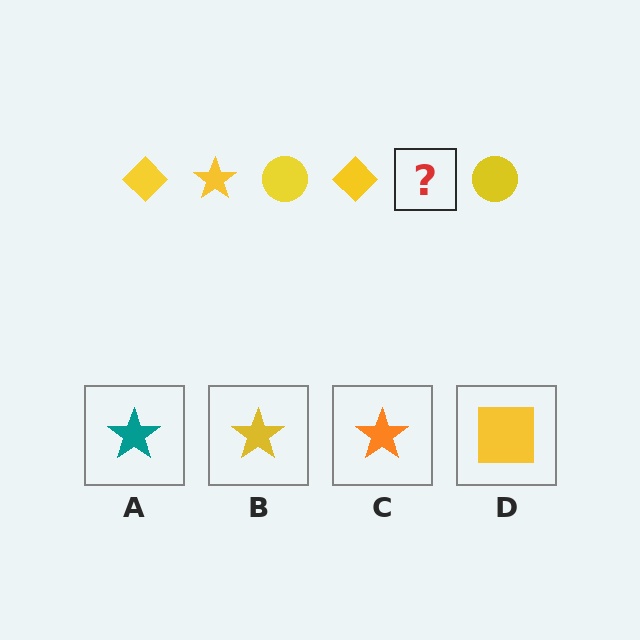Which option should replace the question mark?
Option B.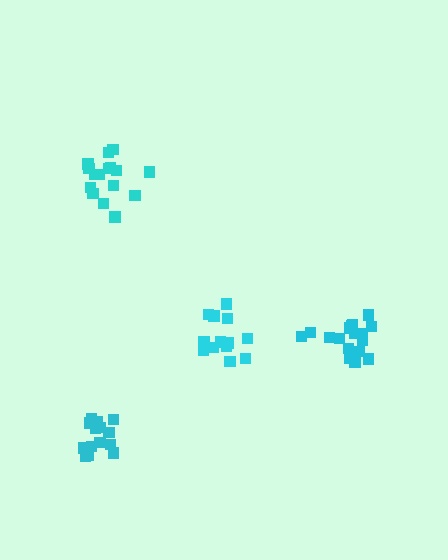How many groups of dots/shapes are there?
There are 4 groups.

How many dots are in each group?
Group 1: 14 dots, Group 2: 14 dots, Group 3: 17 dots, Group 4: 16 dots (61 total).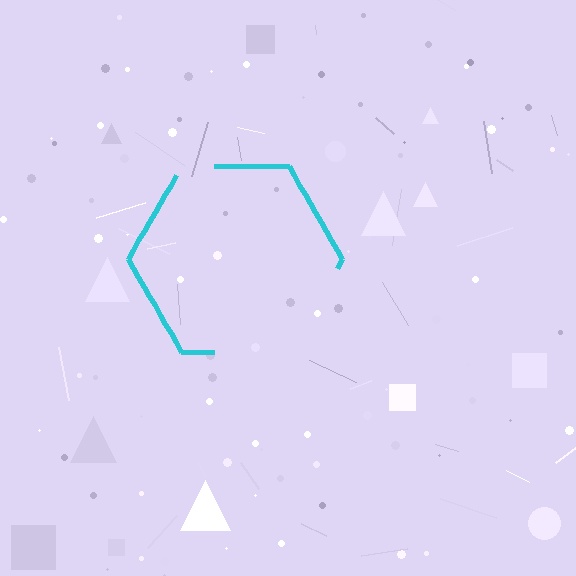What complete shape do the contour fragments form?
The contour fragments form a hexagon.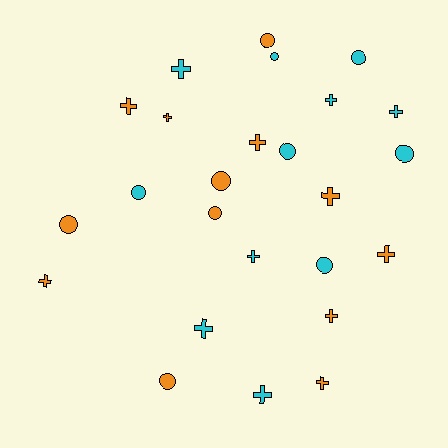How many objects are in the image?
There are 25 objects.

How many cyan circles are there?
There are 6 cyan circles.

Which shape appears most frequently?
Cross, with 14 objects.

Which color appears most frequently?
Orange, with 13 objects.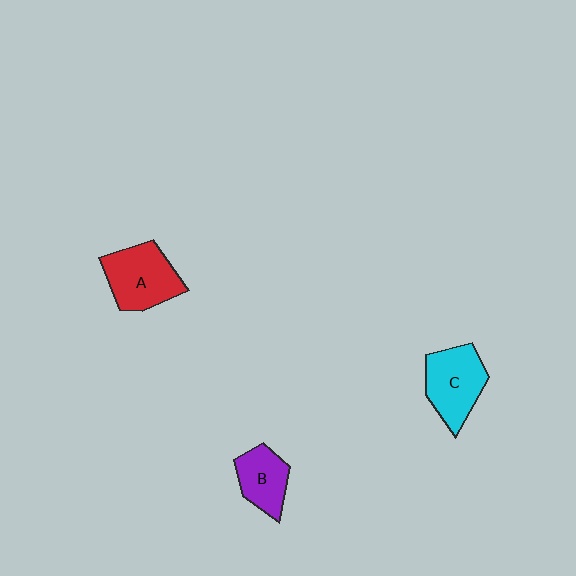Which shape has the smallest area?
Shape B (purple).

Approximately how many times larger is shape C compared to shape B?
Approximately 1.4 times.